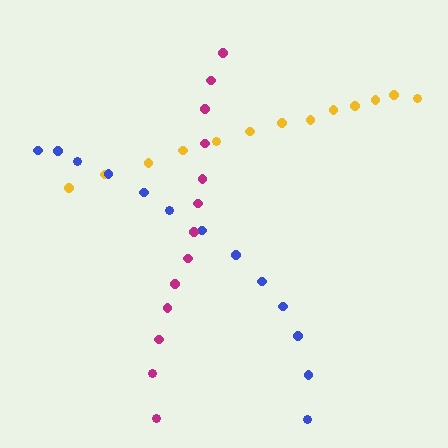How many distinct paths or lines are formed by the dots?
There are 3 distinct paths.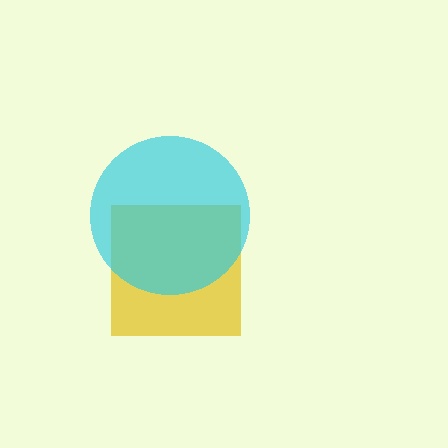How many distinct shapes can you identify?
There are 2 distinct shapes: a yellow square, a cyan circle.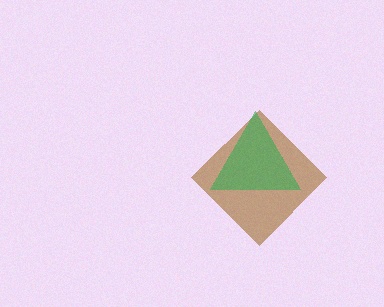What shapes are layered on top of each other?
The layered shapes are: a brown diamond, a green triangle.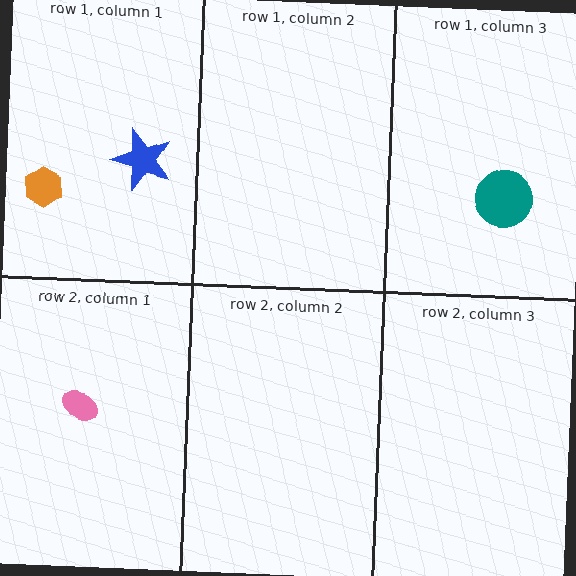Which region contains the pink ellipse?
The row 2, column 1 region.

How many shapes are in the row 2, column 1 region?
1.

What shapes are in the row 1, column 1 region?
The orange hexagon, the blue star.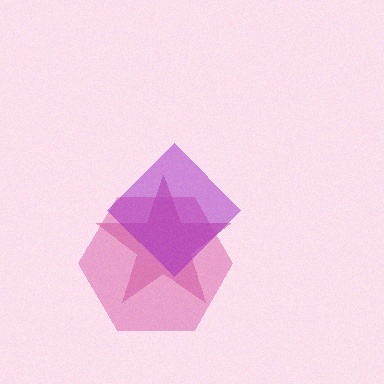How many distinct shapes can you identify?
There are 3 distinct shapes: a magenta star, a pink hexagon, a purple diamond.